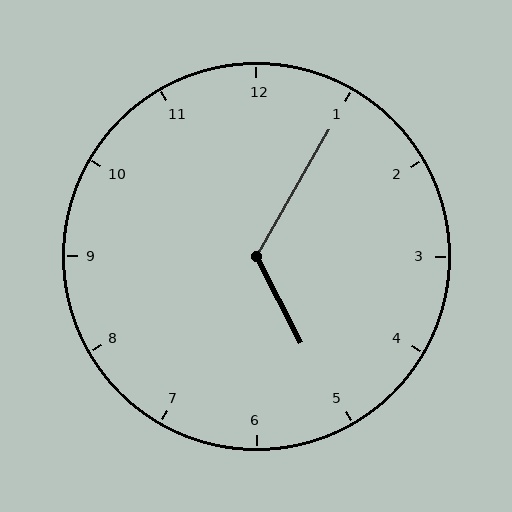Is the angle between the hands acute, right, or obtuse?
It is obtuse.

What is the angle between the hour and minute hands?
Approximately 122 degrees.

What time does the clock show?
5:05.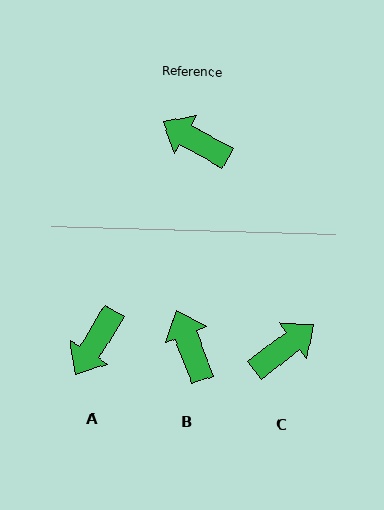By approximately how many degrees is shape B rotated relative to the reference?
Approximately 40 degrees clockwise.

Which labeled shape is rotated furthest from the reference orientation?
C, about 113 degrees away.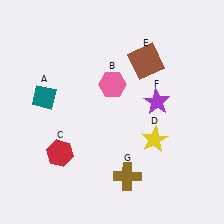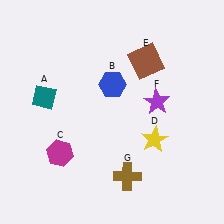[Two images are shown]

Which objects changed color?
B changed from pink to blue. C changed from red to magenta.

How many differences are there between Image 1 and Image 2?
There are 2 differences between the two images.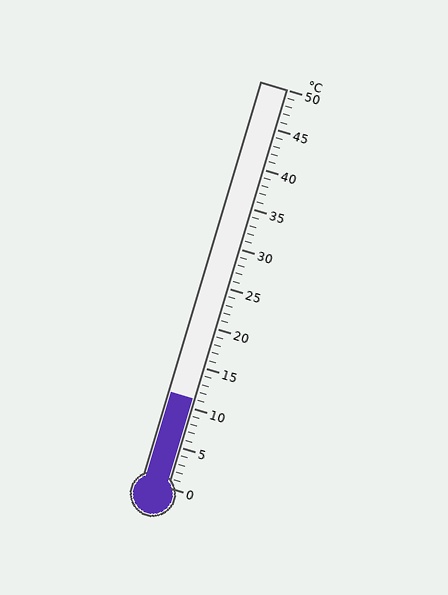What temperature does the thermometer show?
The thermometer shows approximately 11°C.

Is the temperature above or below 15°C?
The temperature is below 15°C.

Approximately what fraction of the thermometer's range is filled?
The thermometer is filled to approximately 20% of its range.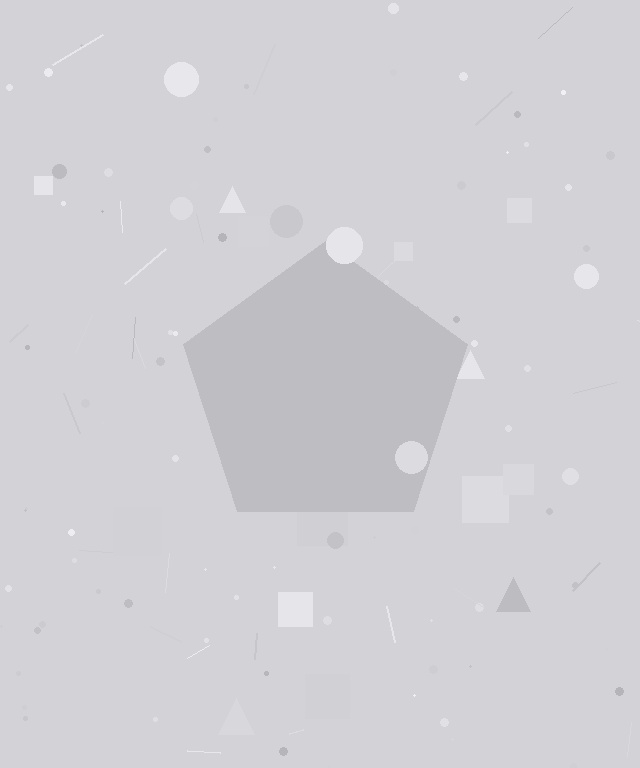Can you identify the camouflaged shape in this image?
The camouflaged shape is a pentagon.